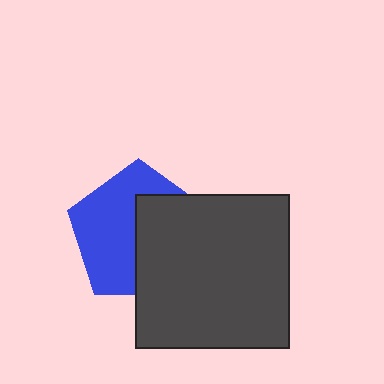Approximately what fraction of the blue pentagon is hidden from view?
Roughly 46% of the blue pentagon is hidden behind the dark gray square.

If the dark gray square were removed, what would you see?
You would see the complete blue pentagon.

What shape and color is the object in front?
The object in front is a dark gray square.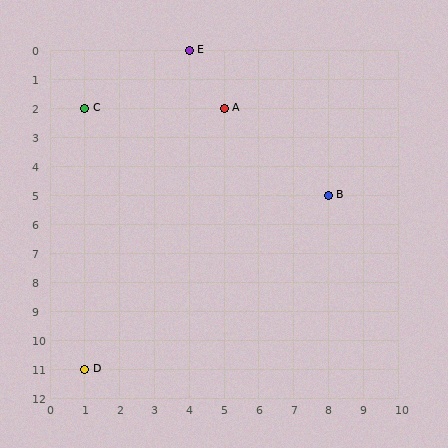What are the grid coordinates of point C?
Point C is at grid coordinates (1, 2).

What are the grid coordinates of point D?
Point D is at grid coordinates (1, 11).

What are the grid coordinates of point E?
Point E is at grid coordinates (4, 0).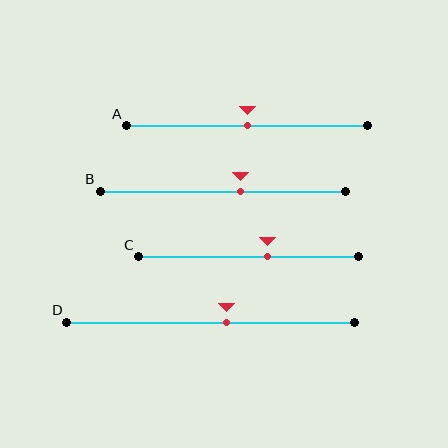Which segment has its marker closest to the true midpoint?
Segment A has its marker closest to the true midpoint.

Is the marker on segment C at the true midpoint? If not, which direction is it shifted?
No, the marker on segment C is shifted to the right by about 9% of the segment length.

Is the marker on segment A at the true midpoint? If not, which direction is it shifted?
Yes, the marker on segment A is at the true midpoint.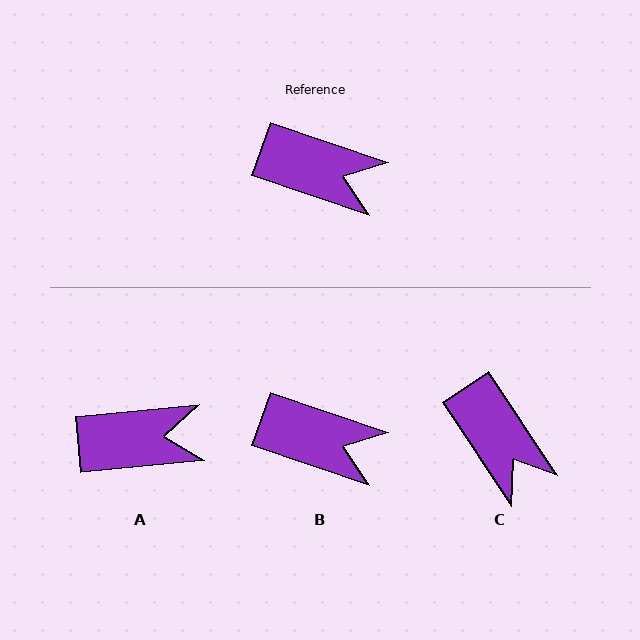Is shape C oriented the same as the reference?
No, it is off by about 37 degrees.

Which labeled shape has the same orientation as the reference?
B.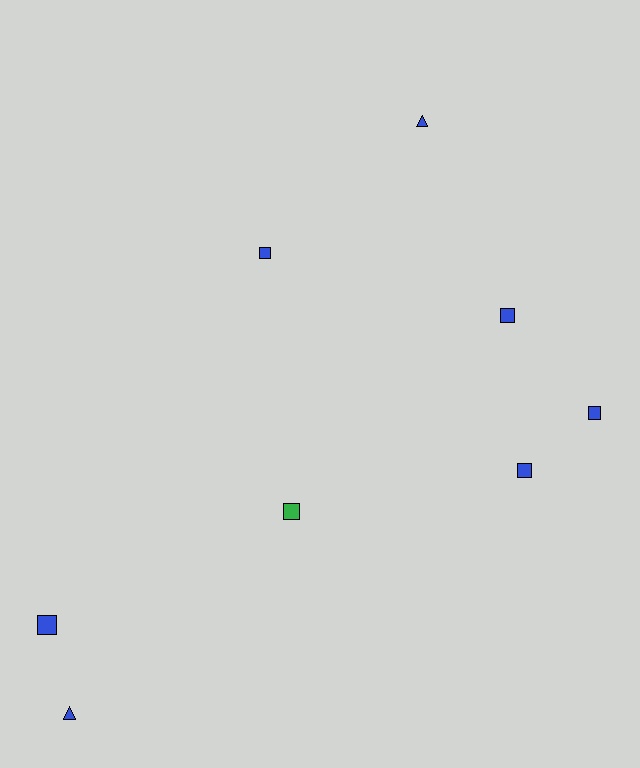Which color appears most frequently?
Blue, with 7 objects.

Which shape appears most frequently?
Square, with 6 objects.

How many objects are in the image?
There are 8 objects.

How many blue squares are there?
There are 5 blue squares.